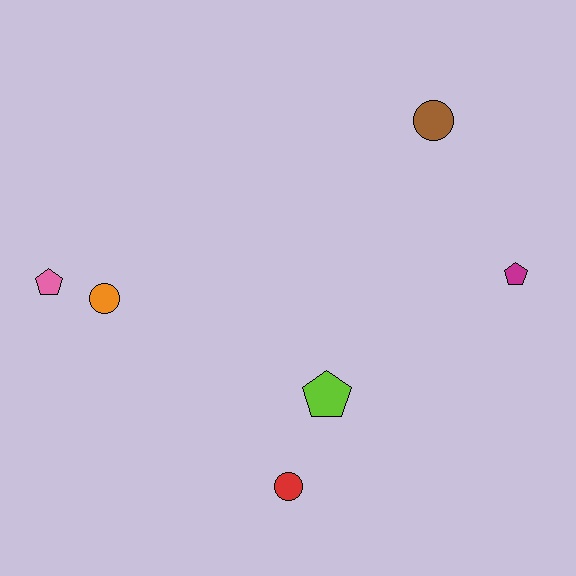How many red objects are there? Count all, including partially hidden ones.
There is 1 red object.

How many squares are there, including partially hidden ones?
There are no squares.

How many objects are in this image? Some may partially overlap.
There are 6 objects.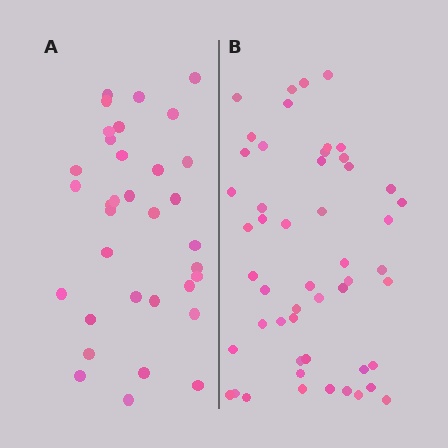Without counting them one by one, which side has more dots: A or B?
Region B (the right region) has more dots.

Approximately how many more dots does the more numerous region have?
Region B has approximately 15 more dots than region A.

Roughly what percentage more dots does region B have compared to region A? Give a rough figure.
About 50% more.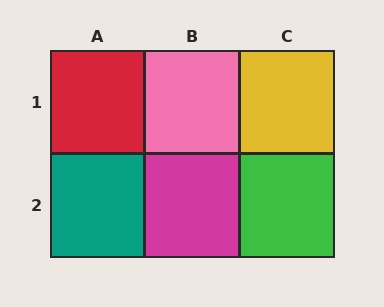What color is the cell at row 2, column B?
Magenta.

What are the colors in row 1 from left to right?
Red, pink, yellow.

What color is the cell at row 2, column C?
Green.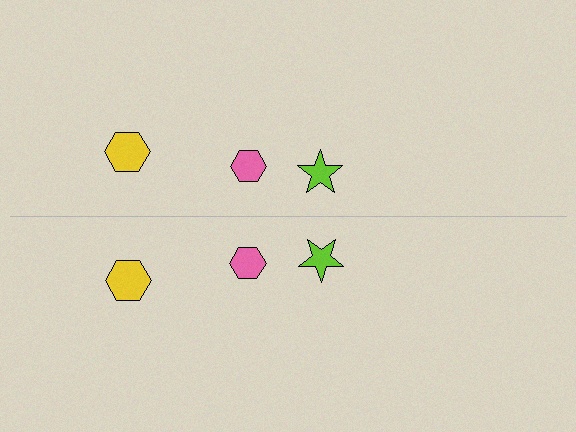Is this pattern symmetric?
Yes, this pattern has bilateral (reflection) symmetry.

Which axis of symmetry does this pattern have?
The pattern has a horizontal axis of symmetry running through the center of the image.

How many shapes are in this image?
There are 6 shapes in this image.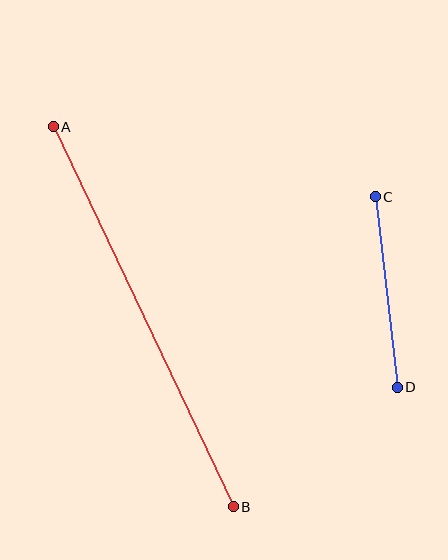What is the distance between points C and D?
The distance is approximately 192 pixels.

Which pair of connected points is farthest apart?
Points A and B are farthest apart.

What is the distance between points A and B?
The distance is approximately 421 pixels.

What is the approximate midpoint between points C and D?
The midpoint is at approximately (386, 292) pixels.